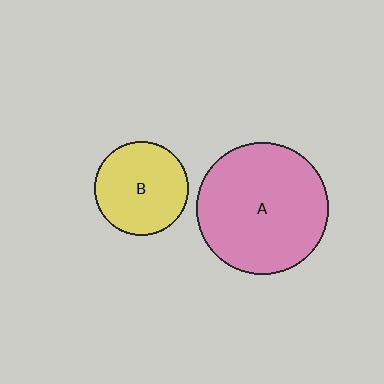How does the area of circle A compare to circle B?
Approximately 2.0 times.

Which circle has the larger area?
Circle A (pink).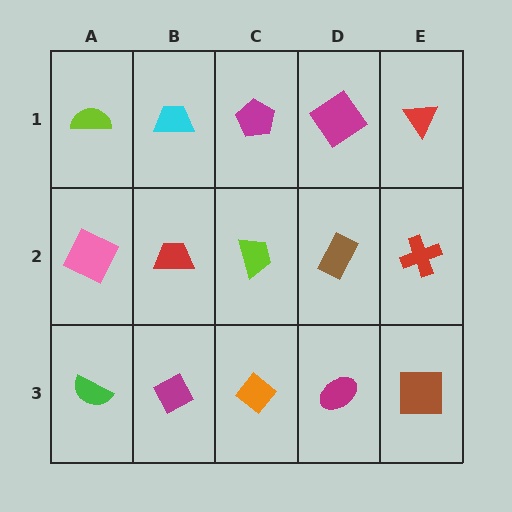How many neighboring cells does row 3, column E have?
2.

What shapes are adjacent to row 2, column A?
A lime semicircle (row 1, column A), a green semicircle (row 3, column A), a red trapezoid (row 2, column B).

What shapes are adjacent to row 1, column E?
A red cross (row 2, column E), a magenta diamond (row 1, column D).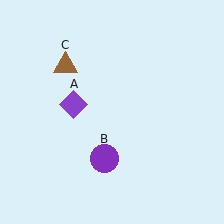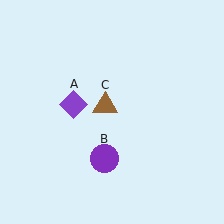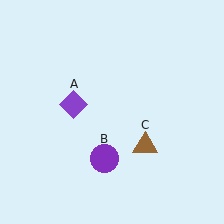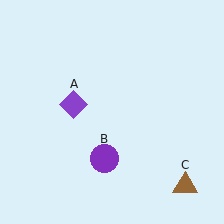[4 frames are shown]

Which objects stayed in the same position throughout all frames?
Purple diamond (object A) and purple circle (object B) remained stationary.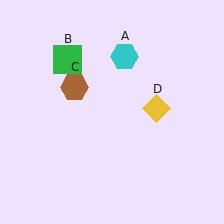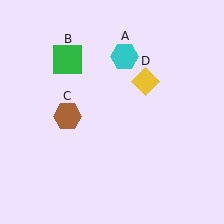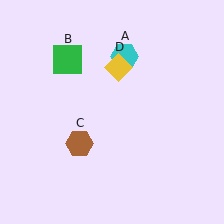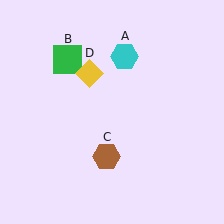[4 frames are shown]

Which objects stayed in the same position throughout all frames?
Cyan hexagon (object A) and green square (object B) remained stationary.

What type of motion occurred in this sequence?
The brown hexagon (object C), yellow diamond (object D) rotated counterclockwise around the center of the scene.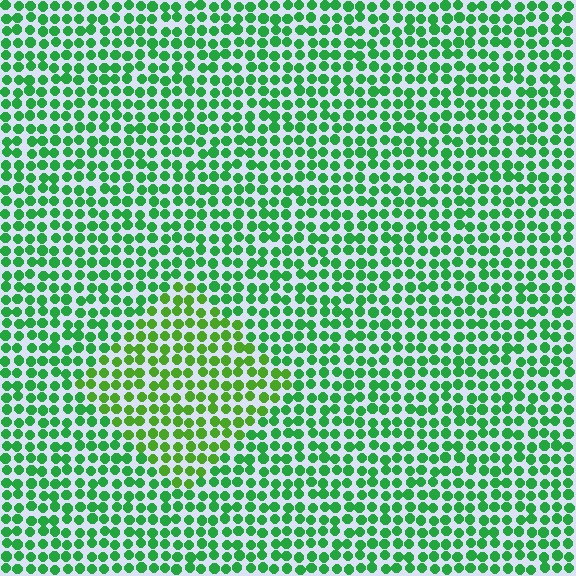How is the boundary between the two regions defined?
The boundary is defined purely by a slight shift in hue (about 29 degrees). Spacing, size, and orientation are identical on both sides.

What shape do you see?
I see a diamond.